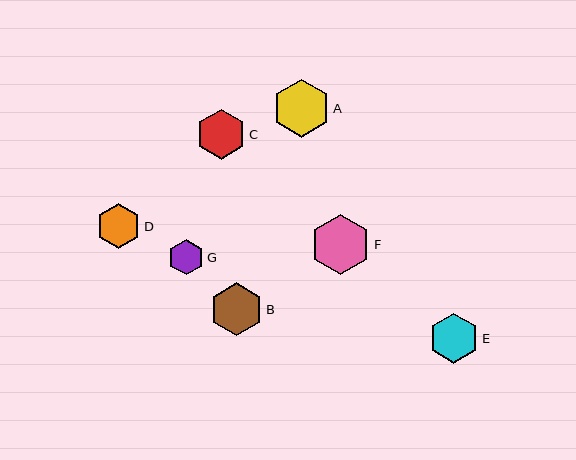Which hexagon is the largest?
Hexagon F is the largest with a size of approximately 61 pixels.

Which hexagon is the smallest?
Hexagon G is the smallest with a size of approximately 35 pixels.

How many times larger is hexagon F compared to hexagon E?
Hexagon F is approximately 1.2 times the size of hexagon E.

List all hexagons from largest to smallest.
From largest to smallest: F, A, B, C, E, D, G.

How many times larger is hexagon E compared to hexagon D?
Hexagon E is approximately 1.1 times the size of hexagon D.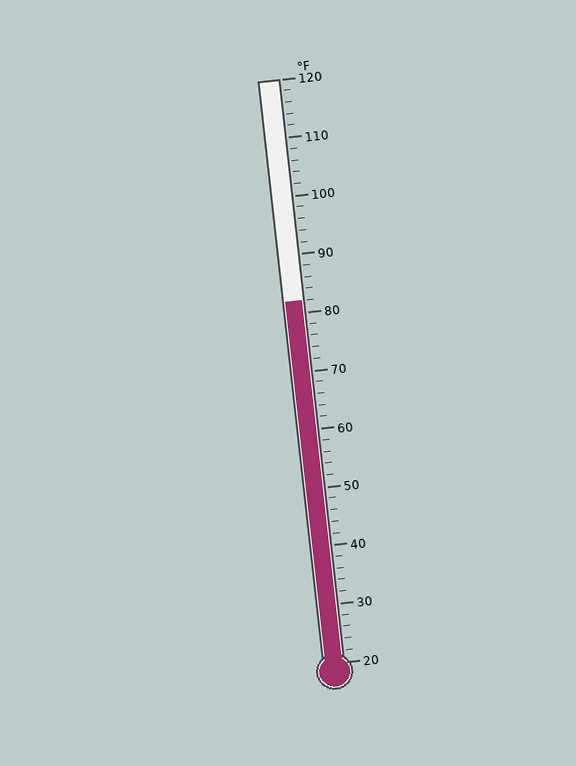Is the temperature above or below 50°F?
The temperature is above 50°F.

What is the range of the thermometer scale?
The thermometer scale ranges from 20°F to 120°F.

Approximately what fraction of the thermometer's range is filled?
The thermometer is filled to approximately 60% of its range.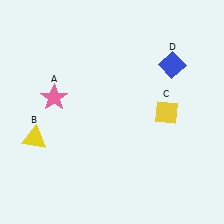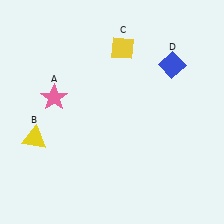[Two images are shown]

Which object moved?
The yellow diamond (C) moved up.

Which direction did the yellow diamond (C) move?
The yellow diamond (C) moved up.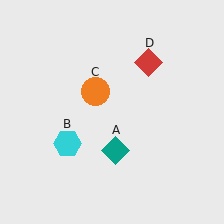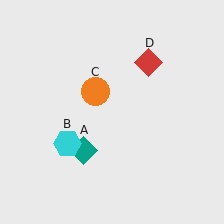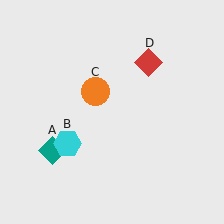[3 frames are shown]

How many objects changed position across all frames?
1 object changed position: teal diamond (object A).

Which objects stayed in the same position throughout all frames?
Cyan hexagon (object B) and orange circle (object C) and red diamond (object D) remained stationary.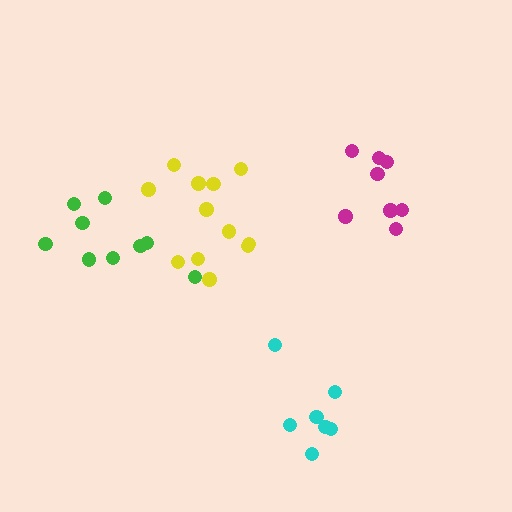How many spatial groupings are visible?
There are 4 spatial groupings.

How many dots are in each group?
Group 1: 8 dots, Group 2: 7 dots, Group 3: 9 dots, Group 4: 12 dots (36 total).